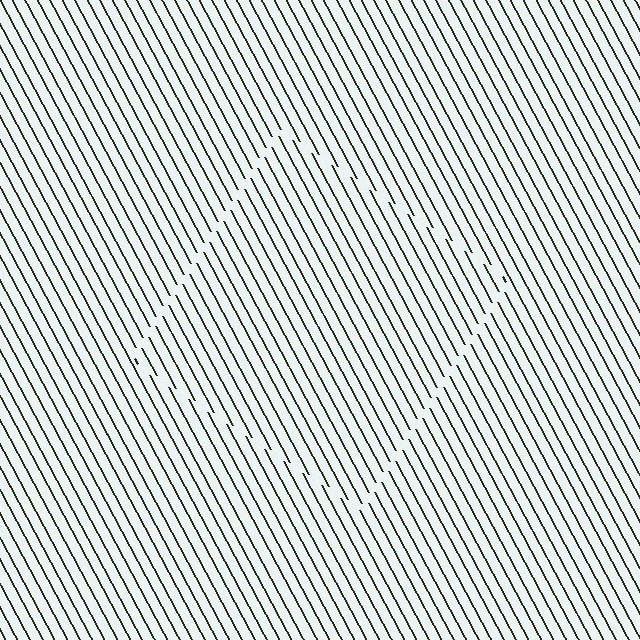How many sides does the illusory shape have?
4 sides — the line-ends trace a square.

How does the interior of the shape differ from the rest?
The interior of the shape contains the same grating, shifted by half a period — the contour is defined by the phase discontinuity where line-ends from the inner and outer gratings abut.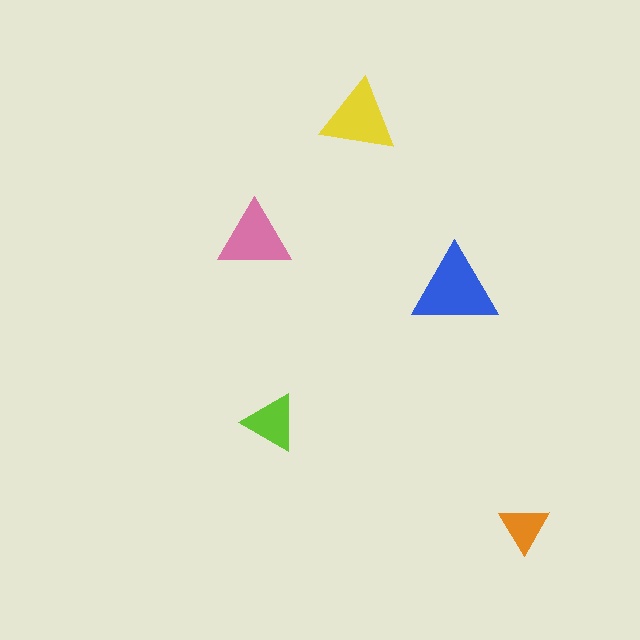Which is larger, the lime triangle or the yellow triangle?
The yellow one.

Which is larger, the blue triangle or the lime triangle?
The blue one.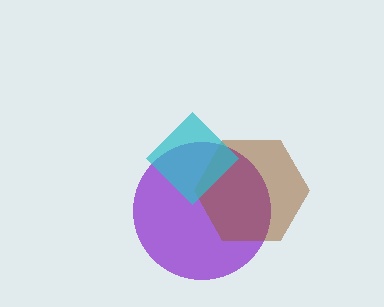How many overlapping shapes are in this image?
There are 3 overlapping shapes in the image.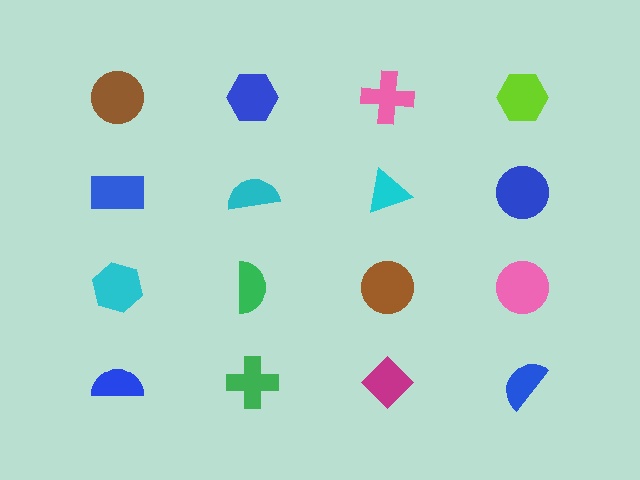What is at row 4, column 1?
A blue semicircle.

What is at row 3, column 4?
A pink circle.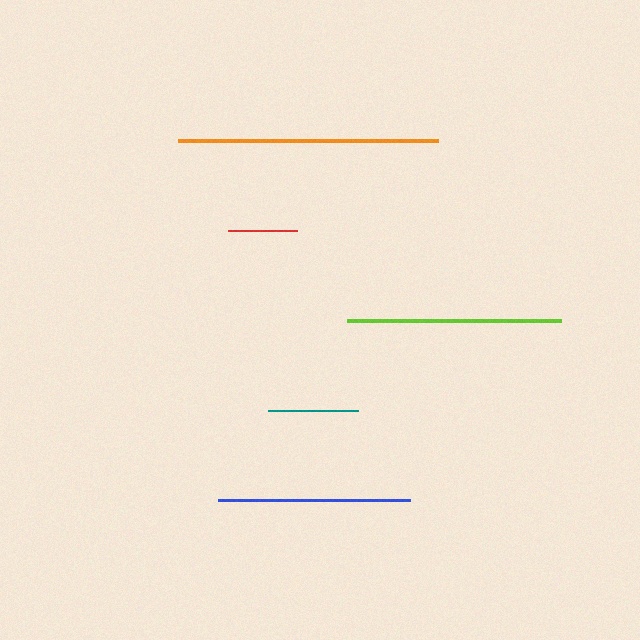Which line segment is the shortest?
The red line is the shortest at approximately 69 pixels.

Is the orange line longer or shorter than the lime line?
The orange line is longer than the lime line.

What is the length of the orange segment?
The orange segment is approximately 260 pixels long.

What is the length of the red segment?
The red segment is approximately 69 pixels long.